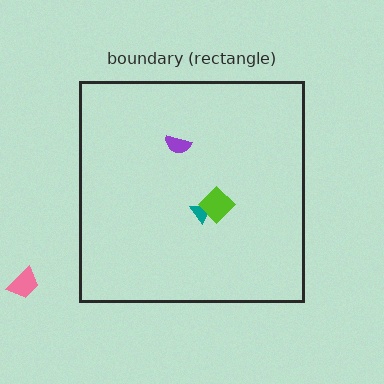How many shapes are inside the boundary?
3 inside, 1 outside.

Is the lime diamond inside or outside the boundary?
Inside.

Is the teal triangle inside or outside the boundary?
Inside.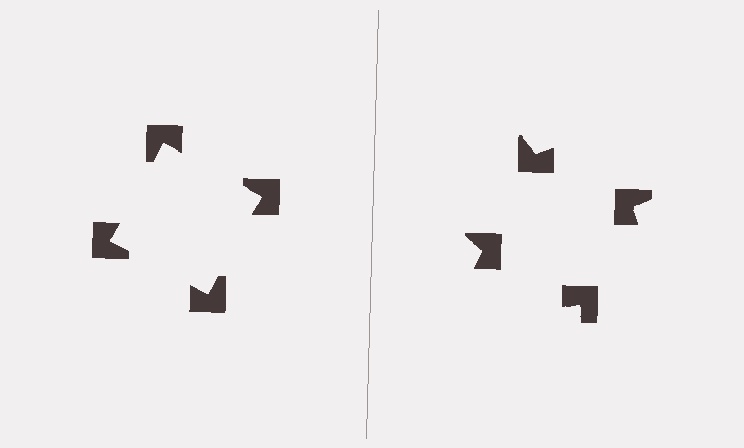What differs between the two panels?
The notched squares are positioned identically on both sides; only the wedge orientations differ. On the left they align to a square; on the right they are misaligned.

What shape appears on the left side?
An illusory square.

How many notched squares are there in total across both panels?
8 — 4 on each side.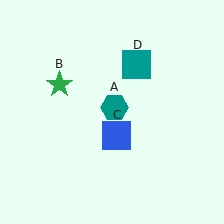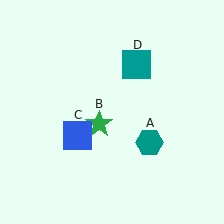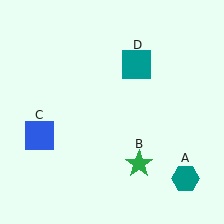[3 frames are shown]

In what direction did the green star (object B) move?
The green star (object B) moved down and to the right.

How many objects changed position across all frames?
3 objects changed position: teal hexagon (object A), green star (object B), blue square (object C).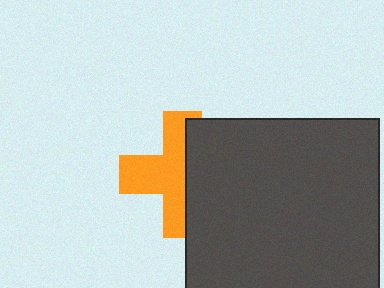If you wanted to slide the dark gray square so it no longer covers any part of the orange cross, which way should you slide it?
Slide it right — that is the most direct way to separate the two shapes.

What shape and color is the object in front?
The object in front is a dark gray square.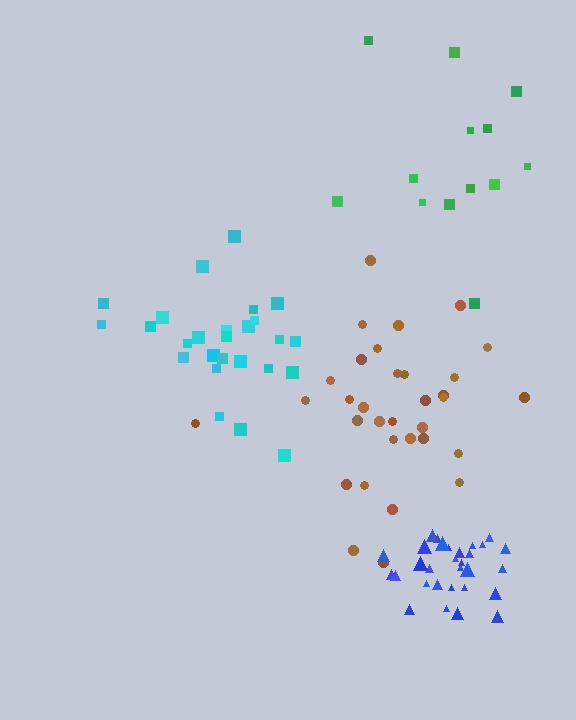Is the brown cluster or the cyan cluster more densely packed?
Cyan.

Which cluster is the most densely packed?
Blue.